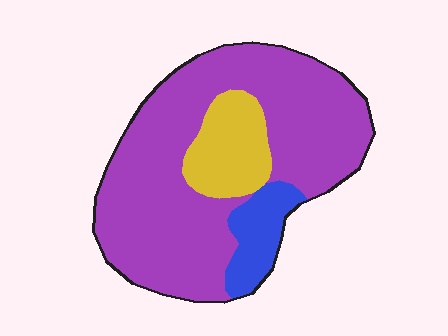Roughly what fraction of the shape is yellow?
Yellow takes up about one sixth (1/6) of the shape.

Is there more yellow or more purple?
Purple.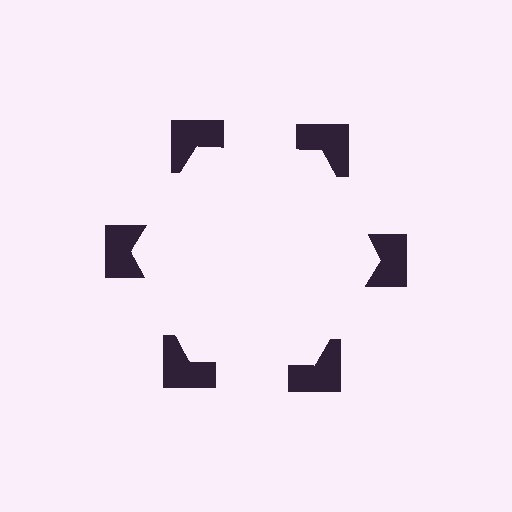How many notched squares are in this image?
There are 6 — one at each vertex of the illusory hexagon.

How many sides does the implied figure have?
6 sides.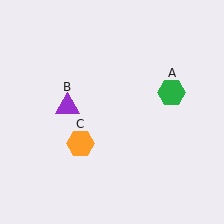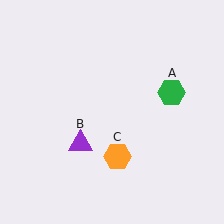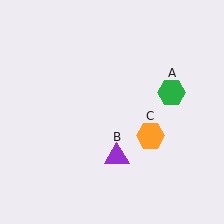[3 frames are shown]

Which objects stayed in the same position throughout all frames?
Green hexagon (object A) remained stationary.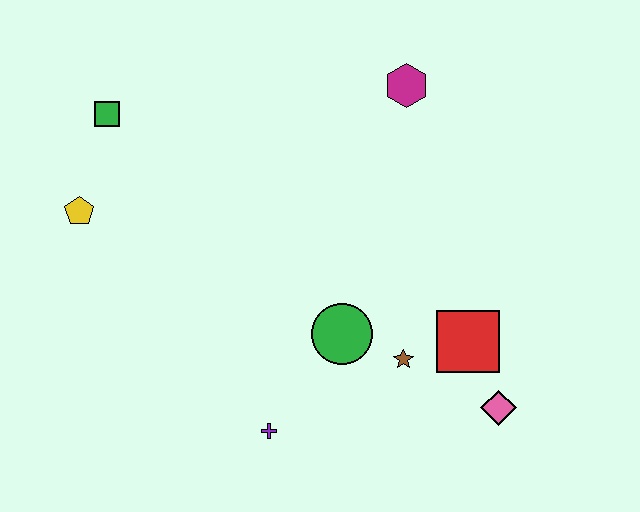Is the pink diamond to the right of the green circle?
Yes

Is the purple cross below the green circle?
Yes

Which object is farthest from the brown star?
The green square is farthest from the brown star.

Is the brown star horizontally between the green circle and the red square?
Yes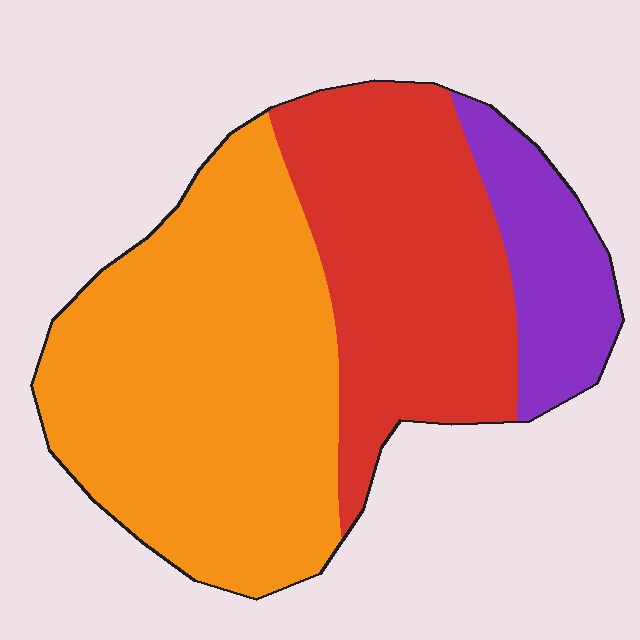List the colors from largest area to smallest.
From largest to smallest: orange, red, purple.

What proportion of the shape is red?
Red takes up about one third (1/3) of the shape.